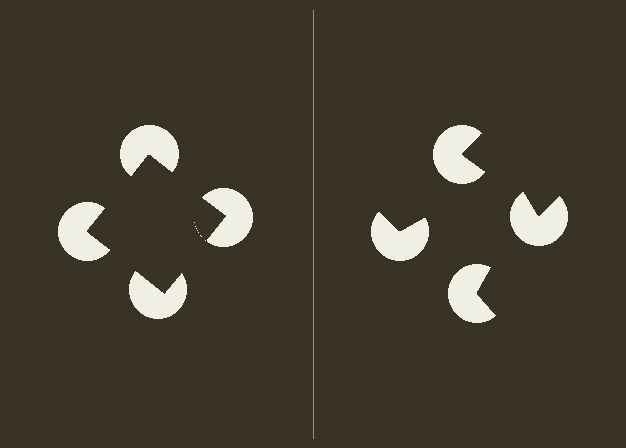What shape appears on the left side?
An illusory square.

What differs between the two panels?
The pac-man discs are positioned identically on both sides; only the wedge orientations differ. On the left they align to a square; on the right they are misaligned.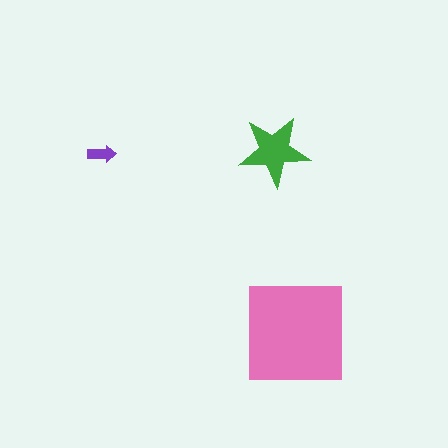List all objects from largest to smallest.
The pink square, the green star, the purple arrow.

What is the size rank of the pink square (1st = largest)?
1st.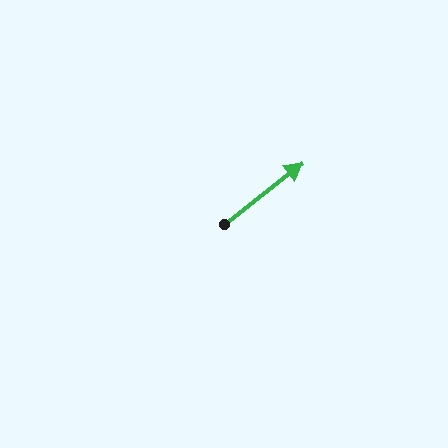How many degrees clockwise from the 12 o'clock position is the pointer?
Approximately 52 degrees.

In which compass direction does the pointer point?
Northeast.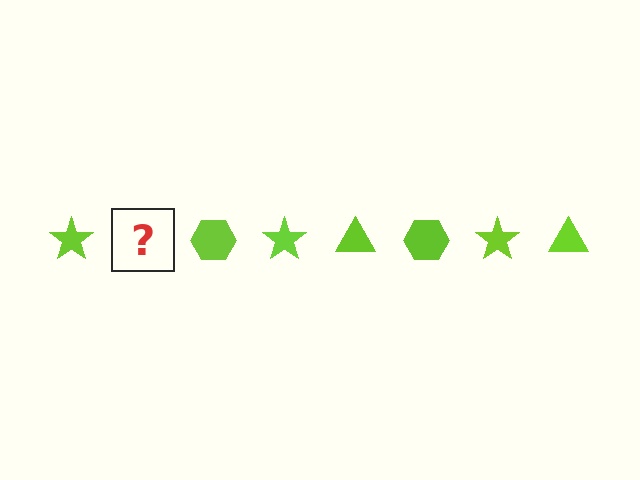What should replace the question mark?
The question mark should be replaced with a lime triangle.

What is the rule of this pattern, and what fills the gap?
The rule is that the pattern cycles through star, triangle, hexagon shapes in lime. The gap should be filled with a lime triangle.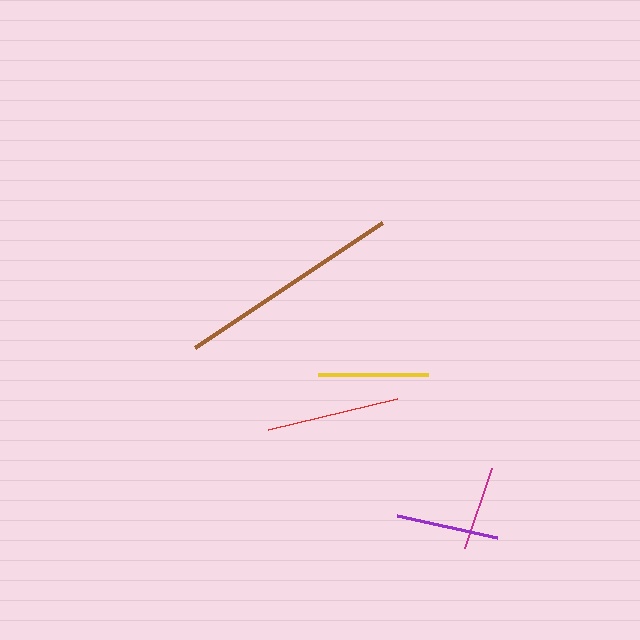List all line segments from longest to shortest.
From longest to shortest: brown, red, yellow, purple, magenta.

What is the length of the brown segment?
The brown segment is approximately 225 pixels long.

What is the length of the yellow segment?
The yellow segment is approximately 110 pixels long.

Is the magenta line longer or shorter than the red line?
The red line is longer than the magenta line.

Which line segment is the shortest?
The magenta line is the shortest at approximately 84 pixels.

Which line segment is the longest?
The brown line is the longest at approximately 225 pixels.